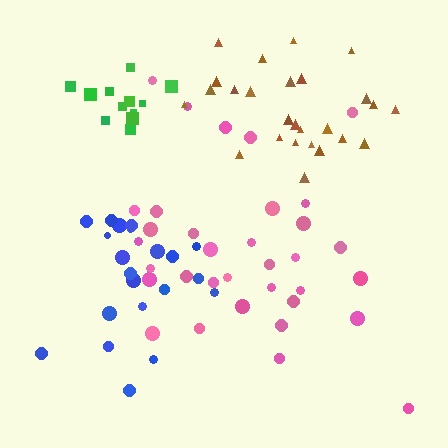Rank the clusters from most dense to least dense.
green, blue, brown, pink.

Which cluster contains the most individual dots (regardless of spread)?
Pink (34).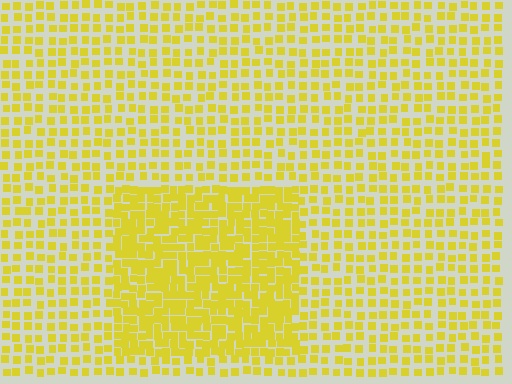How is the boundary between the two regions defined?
The boundary is defined by a change in element density (approximately 2.0x ratio). All elements are the same color, size, and shape.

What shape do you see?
I see a rectangle.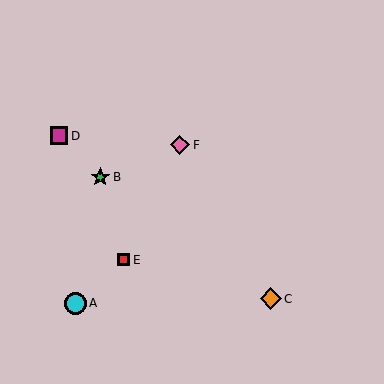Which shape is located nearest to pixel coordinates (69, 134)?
The magenta square (labeled D) at (59, 136) is nearest to that location.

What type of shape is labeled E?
Shape E is a red square.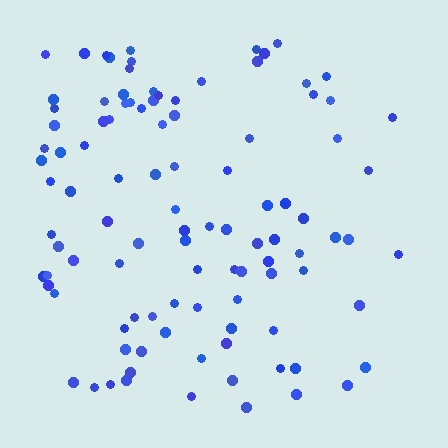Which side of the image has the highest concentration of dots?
The left.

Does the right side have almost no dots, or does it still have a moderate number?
Still a moderate number, just noticeably fewer than the left.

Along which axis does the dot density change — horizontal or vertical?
Horizontal.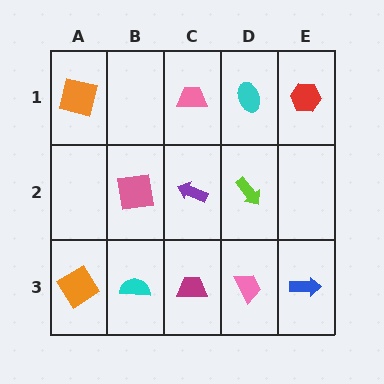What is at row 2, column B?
A pink square.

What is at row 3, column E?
A blue arrow.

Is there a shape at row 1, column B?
No, that cell is empty.